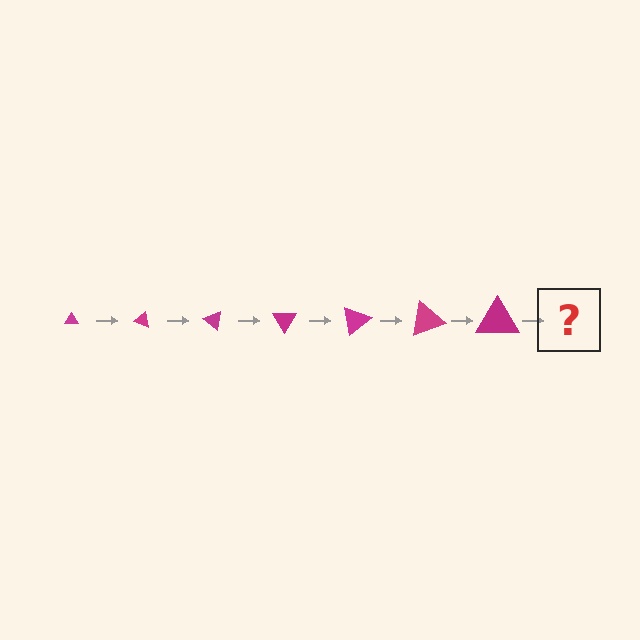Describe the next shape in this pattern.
It should be a triangle, larger than the previous one and rotated 140 degrees from the start.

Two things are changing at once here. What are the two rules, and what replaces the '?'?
The two rules are that the triangle grows larger each step and it rotates 20 degrees each step. The '?' should be a triangle, larger than the previous one and rotated 140 degrees from the start.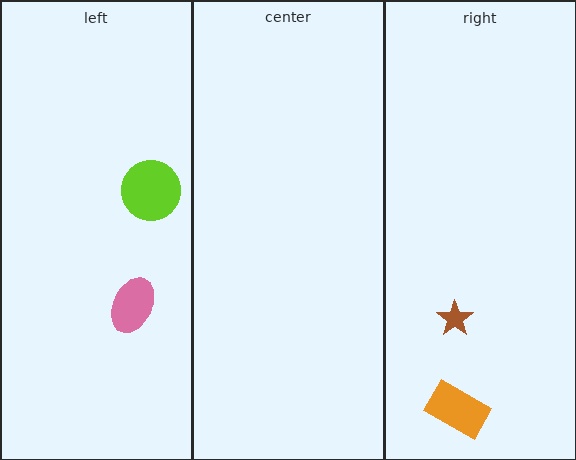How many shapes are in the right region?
2.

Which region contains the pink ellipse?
The left region.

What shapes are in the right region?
The orange rectangle, the brown star.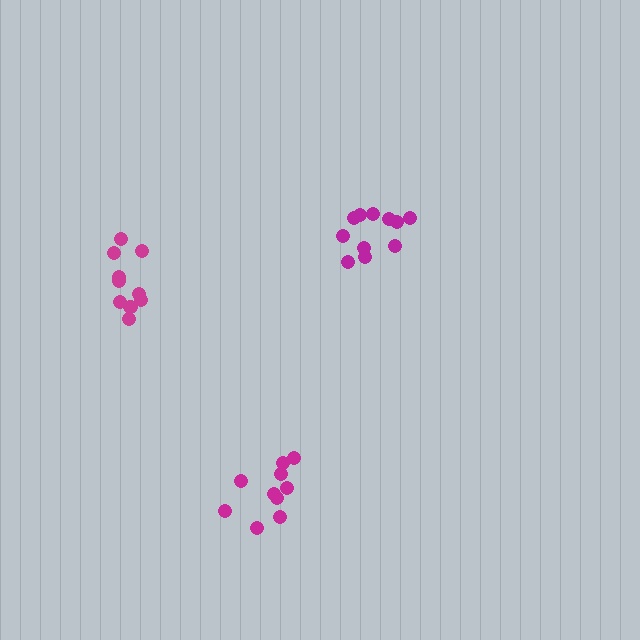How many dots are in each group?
Group 1: 10 dots, Group 2: 11 dots, Group 3: 10 dots (31 total).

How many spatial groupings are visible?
There are 3 spatial groupings.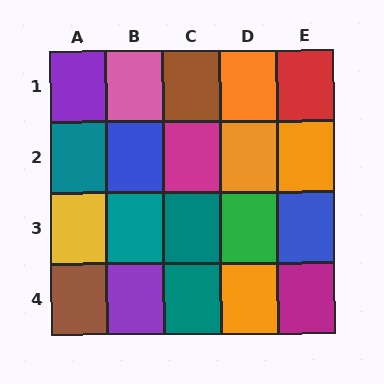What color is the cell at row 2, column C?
Magenta.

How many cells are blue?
2 cells are blue.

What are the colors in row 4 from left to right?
Brown, purple, teal, orange, magenta.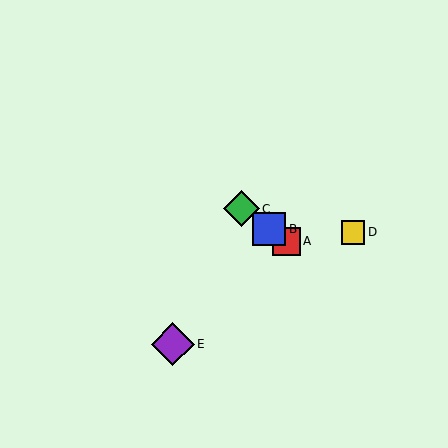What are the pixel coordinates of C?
Object C is at (242, 209).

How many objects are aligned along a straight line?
3 objects (A, B, C) are aligned along a straight line.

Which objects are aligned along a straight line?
Objects A, B, C are aligned along a straight line.